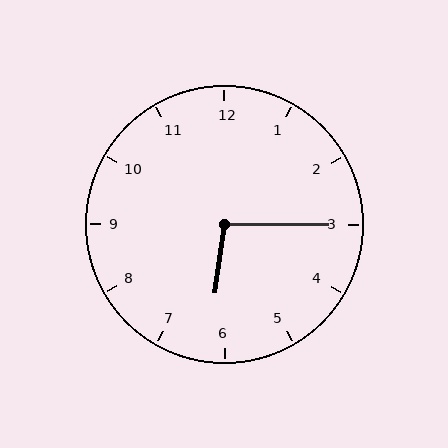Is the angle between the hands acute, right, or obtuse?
It is obtuse.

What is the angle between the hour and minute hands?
Approximately 98 degrees.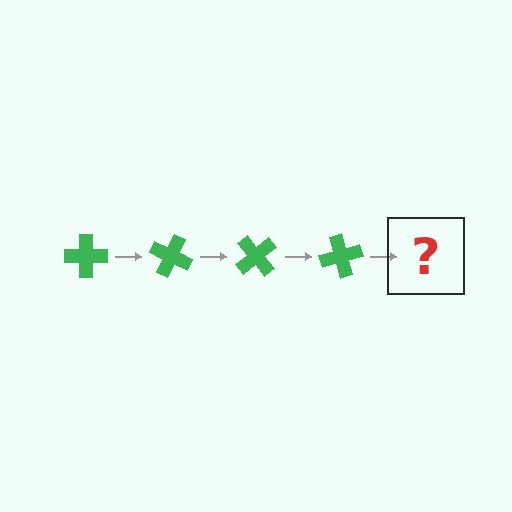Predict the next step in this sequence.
The next step is a green cross rotated 100 degrees.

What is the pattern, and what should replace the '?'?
The pattern is that the cross rotates 25 degrees each step. The '?' should be a green cross rotated 100 degrees.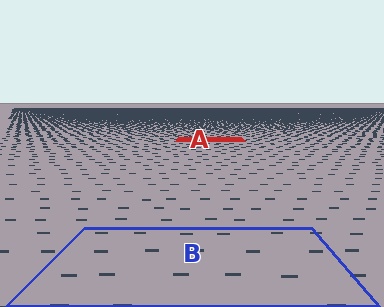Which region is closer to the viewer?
Region B is closer. The texture elements there are larger and more spread out.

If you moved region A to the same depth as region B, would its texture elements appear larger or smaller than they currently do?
They would appear larger. At a closer depth, the same texture elements are projected at a bigger on-screen size.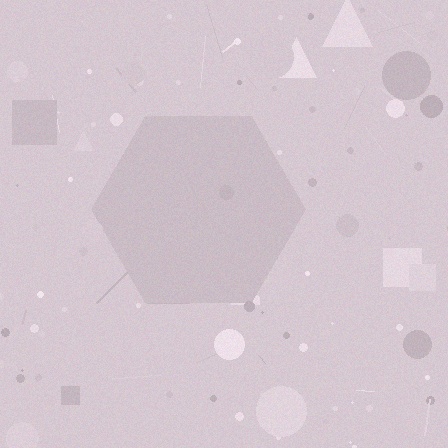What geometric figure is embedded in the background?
A hexagon is embedded in the background.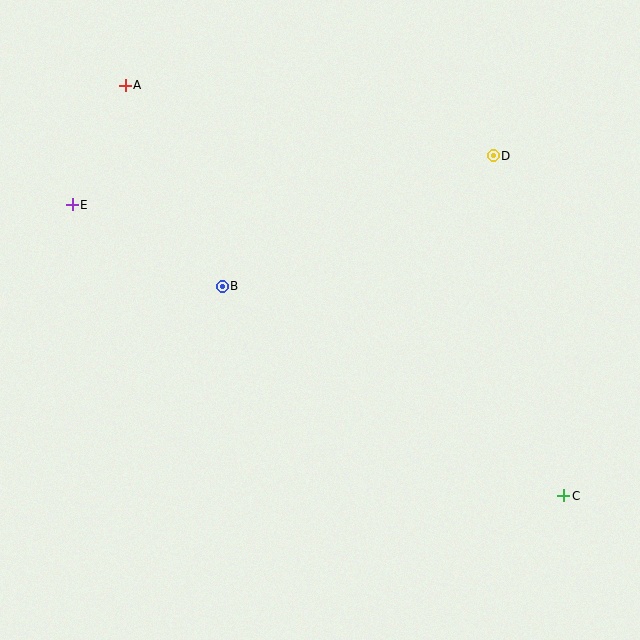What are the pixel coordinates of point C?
Point C is at (564, 496).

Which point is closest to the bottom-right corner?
Point C is closest to the bottom-right corner.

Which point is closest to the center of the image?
Point B at (222, 286) is closest to the center.